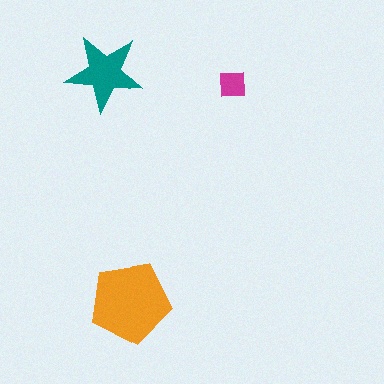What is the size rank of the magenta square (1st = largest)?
3rd.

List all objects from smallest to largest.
The magenta square, the teal star, the orange pentagon.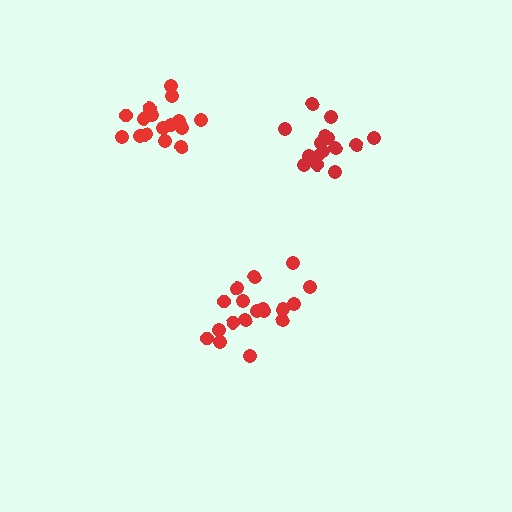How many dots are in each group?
Group 1: 18 dots, Group 2: 16 dots, Group 3: 18 dots (52 total).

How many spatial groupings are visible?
There are 3 spatial groupings.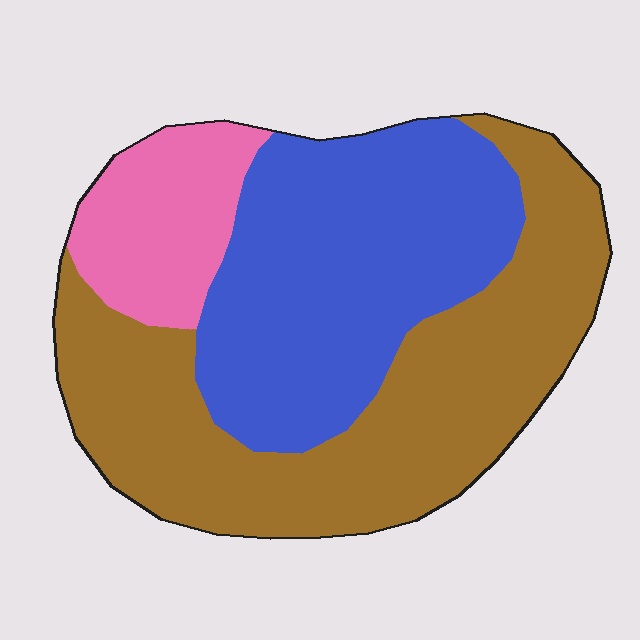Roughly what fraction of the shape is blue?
Blue covers around 40% of the shape.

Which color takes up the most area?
Brown, at roughly 45%.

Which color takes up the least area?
Pink, at roughly 15%.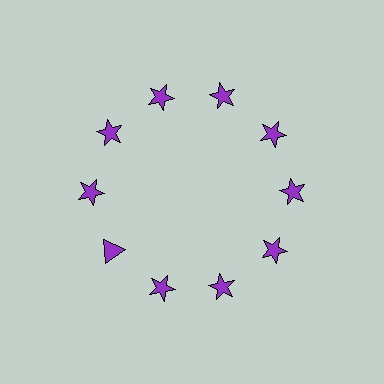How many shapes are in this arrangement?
There are 10 shapes arranged in a ring pattern.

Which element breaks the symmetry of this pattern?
The purple triangle at roughly the 8 o'clock position breaks the symmetry. All other shapes are purple stars.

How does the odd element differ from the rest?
It has a different shape: triangle instead of star.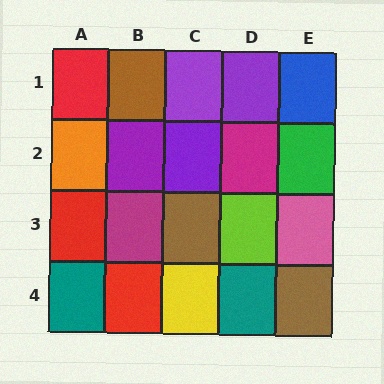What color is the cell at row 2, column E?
Green.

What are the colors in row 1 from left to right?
Red, brown, purple, purple, blue.